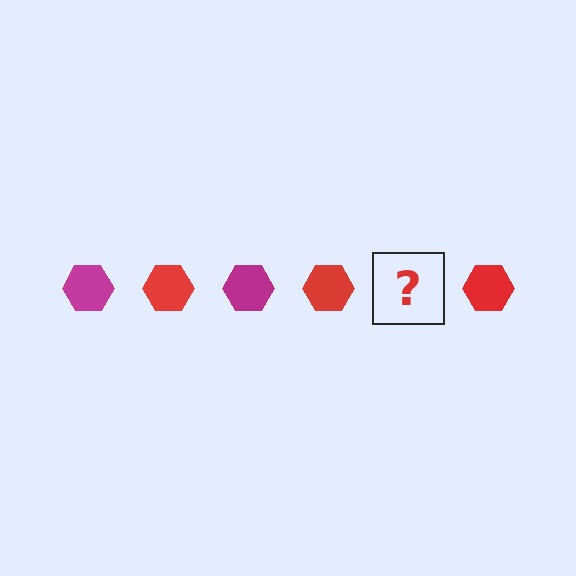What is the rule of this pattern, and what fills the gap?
The rule is that the pattern cycles through magenta, red hexagons. The gap should be filled with a magenta hexagon.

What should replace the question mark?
The question mark should be replaced with a magenta hexagon.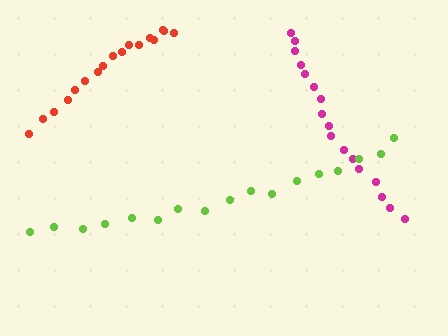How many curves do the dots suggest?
There are 3 distinct paths.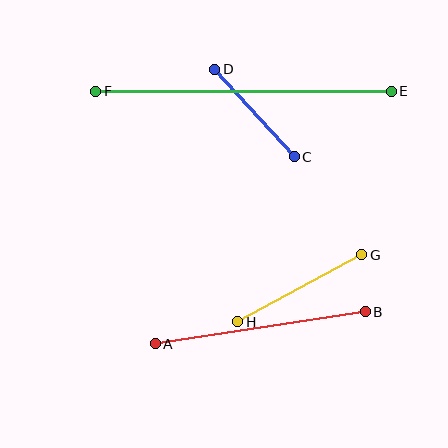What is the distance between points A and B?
The distance is approximately 213 pixels.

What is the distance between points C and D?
The distance is approximately 118 pixels.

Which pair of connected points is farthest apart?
Points E and F are farthest apart.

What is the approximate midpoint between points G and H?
The midpoint is at approximately (300, 288) pixels.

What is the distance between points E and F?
The distance is approximately 296 pixels.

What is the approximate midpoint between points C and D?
The midpoint is at approximately (254, 113) pixels.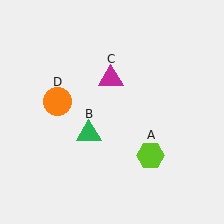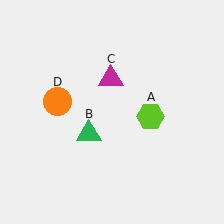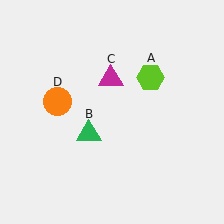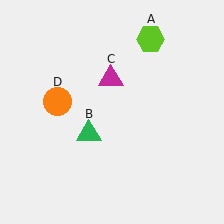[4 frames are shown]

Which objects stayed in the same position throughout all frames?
Green triangle (object B) and magenta triangle (object C) and orange circle (object D) remained stationary.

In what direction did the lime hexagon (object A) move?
The lime hexagon (object A) moved up.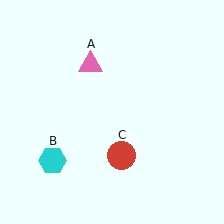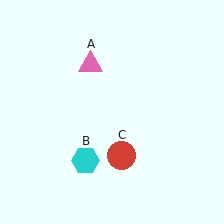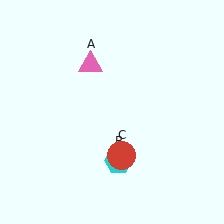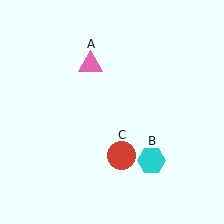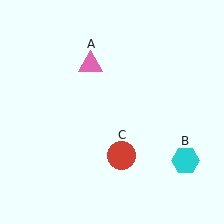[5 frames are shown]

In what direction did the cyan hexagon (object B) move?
The cyan hexagon (object B) moved right.